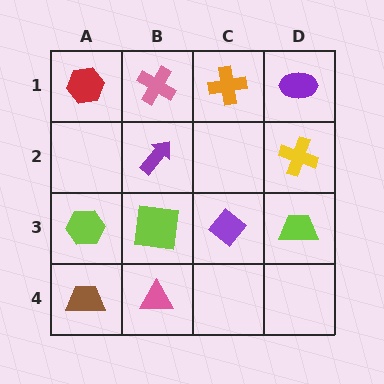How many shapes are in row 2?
2 shapes.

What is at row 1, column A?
A red hexagon.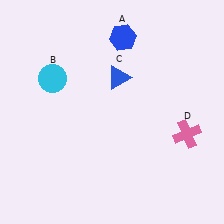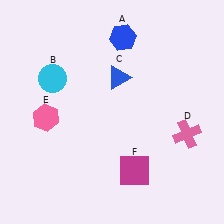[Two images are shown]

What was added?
A pink hexagon (E), a magenta square (F) were added in Image 2.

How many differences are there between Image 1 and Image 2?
There are 2 differences between the two images.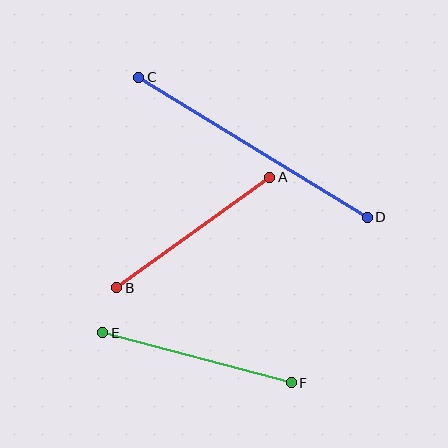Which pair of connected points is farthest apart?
Points C and D are farthest apart.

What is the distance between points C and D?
The distance is approximately 268 pixels.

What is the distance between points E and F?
The distance is approximately 195 pixels.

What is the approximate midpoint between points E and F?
The midpoint is at approximately (197, 358) pixels.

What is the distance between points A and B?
The distance is approximately 189 pixels.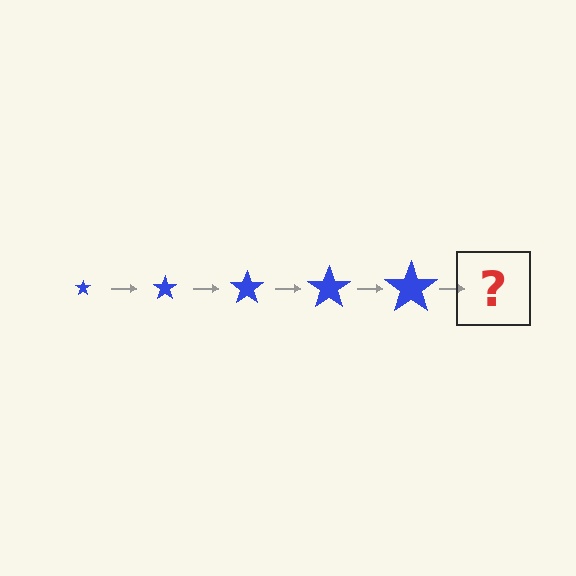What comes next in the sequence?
The next element should be a blue star, larger than the previous one.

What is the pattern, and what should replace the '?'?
The pattern is that the star gets progressively larger each step. The '?' should be a blue star, larger than the previous one.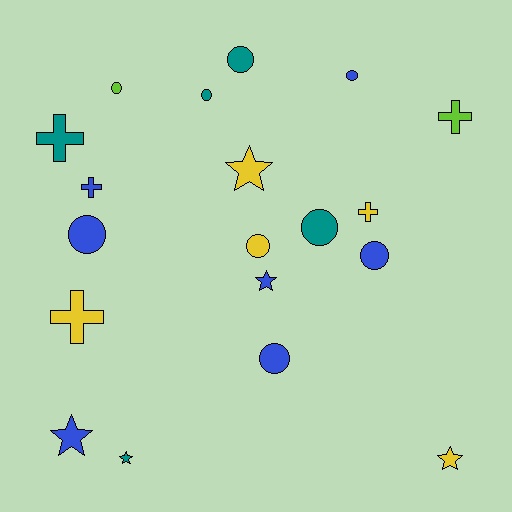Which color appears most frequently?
Blue, with 7 objects.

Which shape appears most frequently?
Circle, with 9 objects.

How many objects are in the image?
There are 19 objects.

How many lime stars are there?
There are no lime stars.